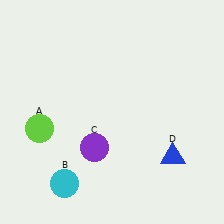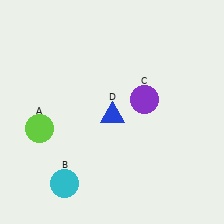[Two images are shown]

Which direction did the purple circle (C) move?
The purple circle (C) moved right.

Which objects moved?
The objects that moved are: the purple circle (C), the blue triangle (D).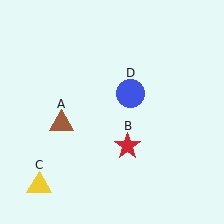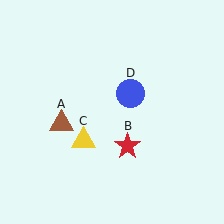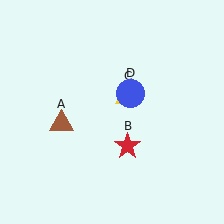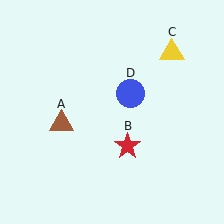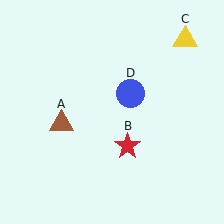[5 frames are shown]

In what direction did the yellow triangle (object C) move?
The yellow triangle (object C) moved up and to the right.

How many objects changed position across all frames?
1 object changed position: yellow triangle (object C).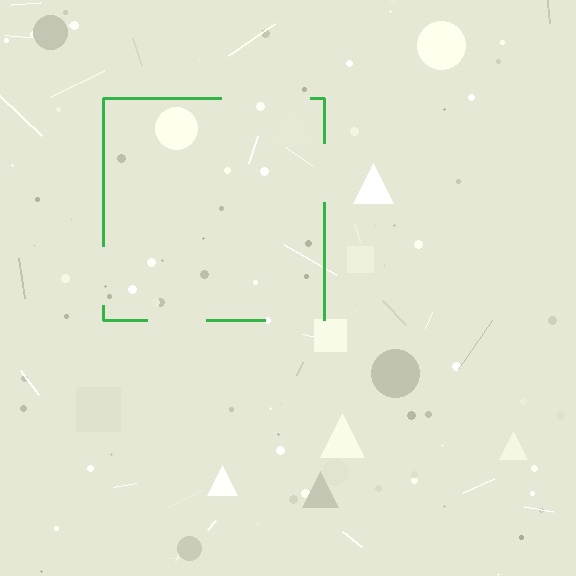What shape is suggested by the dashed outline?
The dashed outline suggests a square.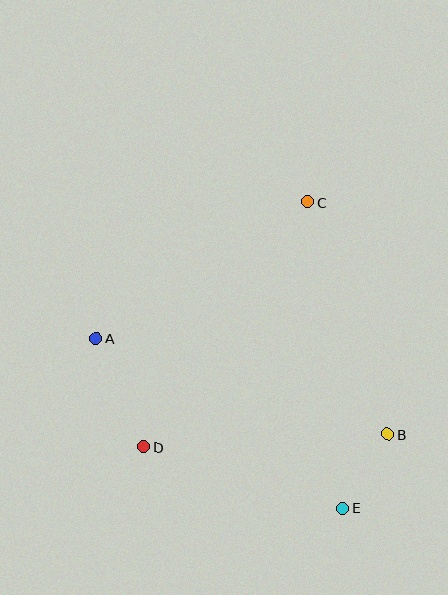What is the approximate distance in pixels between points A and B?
The distance between A and B is approximately 307 pixels.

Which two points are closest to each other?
Points B and E are closest to each other.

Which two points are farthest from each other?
Points C and E are farthest from each other.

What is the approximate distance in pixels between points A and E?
The distance between A and E is approximately 299 pixels.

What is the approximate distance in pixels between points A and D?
The distance between A and D is approximately 118 pixels.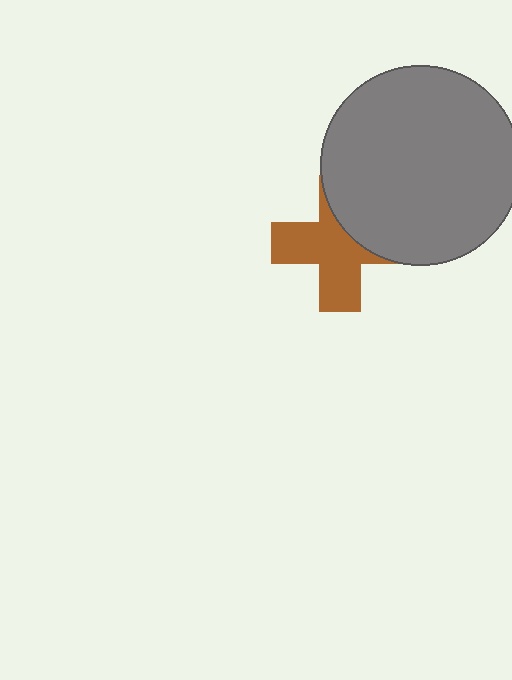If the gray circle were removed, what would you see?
You would see the complete brown cross.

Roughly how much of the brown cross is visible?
About half of it is visible (roughly 62%).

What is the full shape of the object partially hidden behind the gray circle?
The partially hidden object is a brown cross.